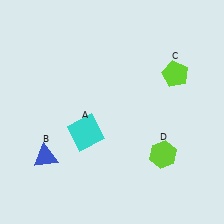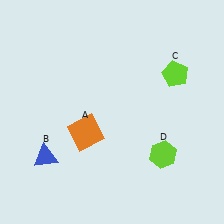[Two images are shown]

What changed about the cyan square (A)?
In Image 1, A is cyan. In Image 2, it changed to orange.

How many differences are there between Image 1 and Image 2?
There is 1 difference between the two images.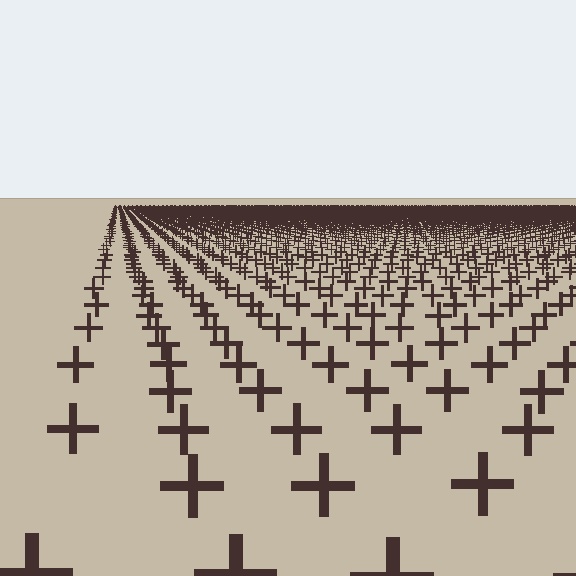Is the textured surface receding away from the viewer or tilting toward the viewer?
The surface is receding away from the viewer. Texture elements get smaller and denser toward the top.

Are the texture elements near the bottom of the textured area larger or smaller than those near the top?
Larger. Near the bottom, elements are closer to the viewer and appear at a bigger on-screen size.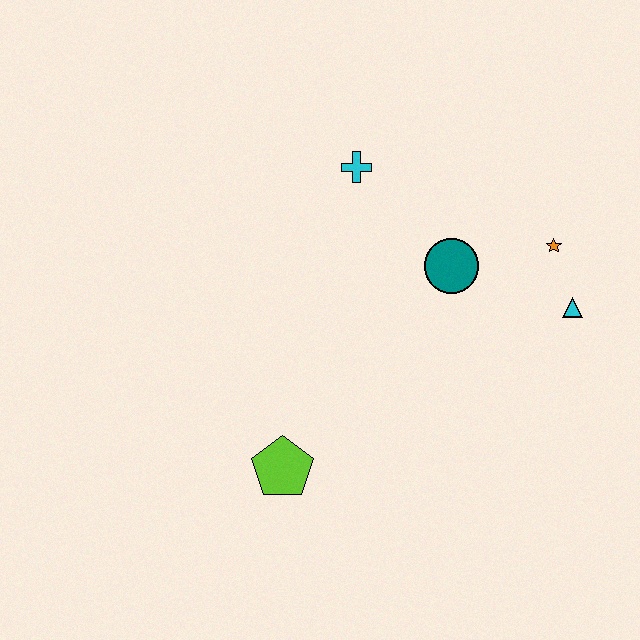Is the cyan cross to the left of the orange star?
Yes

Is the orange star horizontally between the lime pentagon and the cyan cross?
No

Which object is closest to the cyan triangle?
The orange star is closest to the cyan triangle.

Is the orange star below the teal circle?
No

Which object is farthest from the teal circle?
The lime pentagon is farthest from the teal circle.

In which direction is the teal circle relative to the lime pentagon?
The teal circle is above the lime pentagon.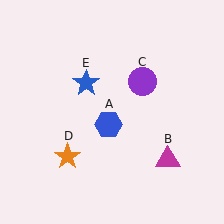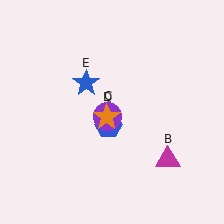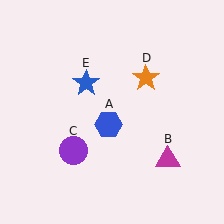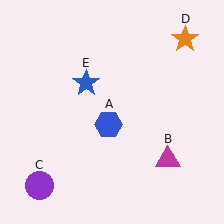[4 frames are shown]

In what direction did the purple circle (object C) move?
The purple circle (object C) moved down and to the left.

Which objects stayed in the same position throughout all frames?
Blue hexagon (object A) and magenta triangle (object B) and blue star (object E) remained stationary.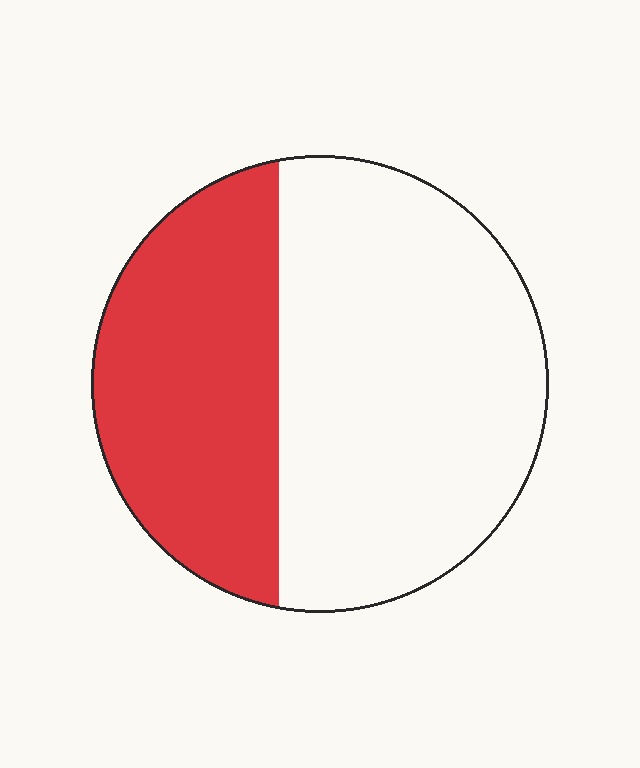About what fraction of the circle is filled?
About three eighths (3/8).